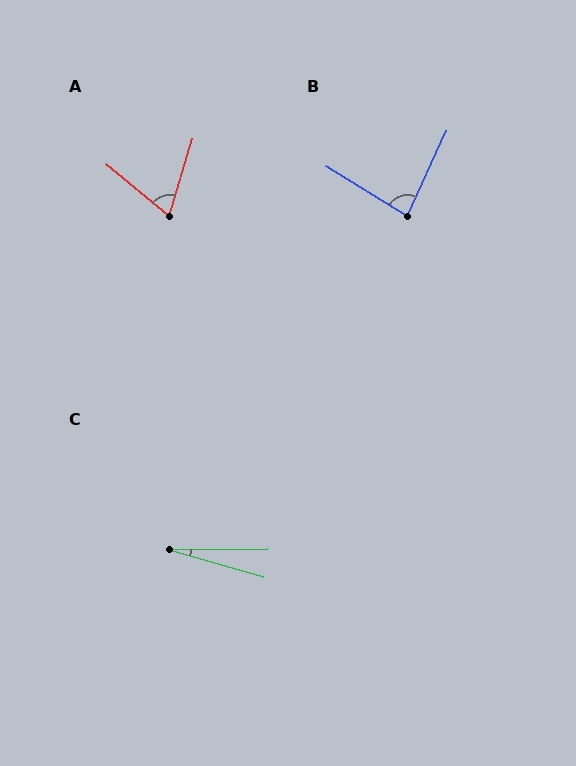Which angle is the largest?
B, at approximately 82 degrees.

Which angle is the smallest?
C, at approximately 17 degrees.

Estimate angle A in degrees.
Approximately 67 degrees.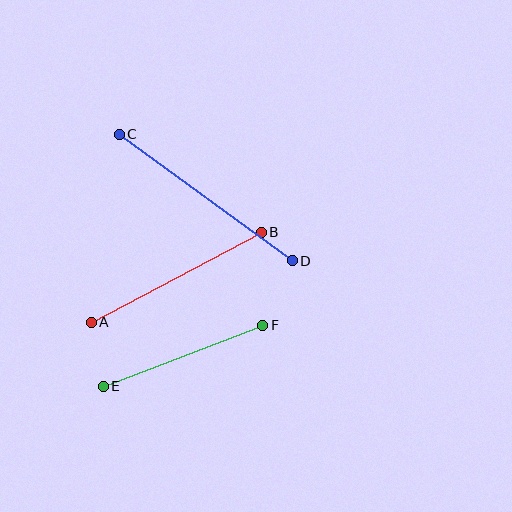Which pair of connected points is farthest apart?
Points C and D are farthest apart.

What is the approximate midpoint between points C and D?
The midpoint is at approximately (206, 197) pixels.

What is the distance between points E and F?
The distance is approximately 171 pixels.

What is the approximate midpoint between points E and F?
The midpoint is at approximately (183, 356) pixels.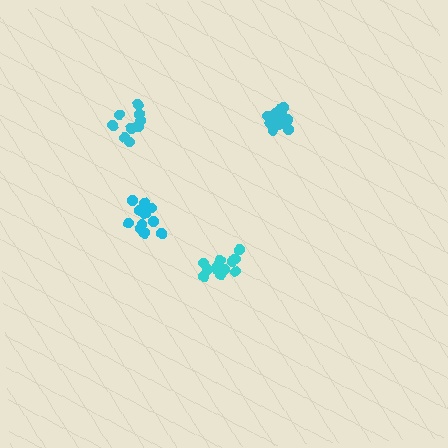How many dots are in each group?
Group 1: 12 dots, Group 2: 12 dots, Group 3: 14 dots, Group 4: 9 dots (47 total).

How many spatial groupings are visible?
There are 4 spatial groupings.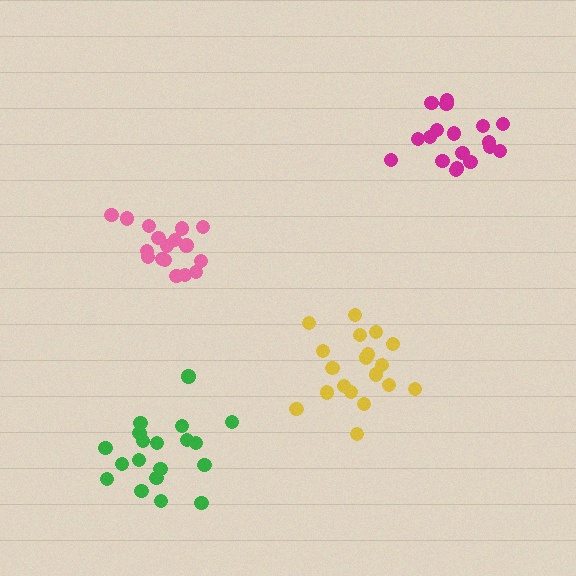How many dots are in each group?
Group 1: 19 dots, Group 2: 18 dots, Group 3: 17 dots, Group 4: 19 dots (73 total).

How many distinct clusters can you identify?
There are 4 distinct clusters.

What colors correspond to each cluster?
The clusters are colored: yellow, magenta, pink, green.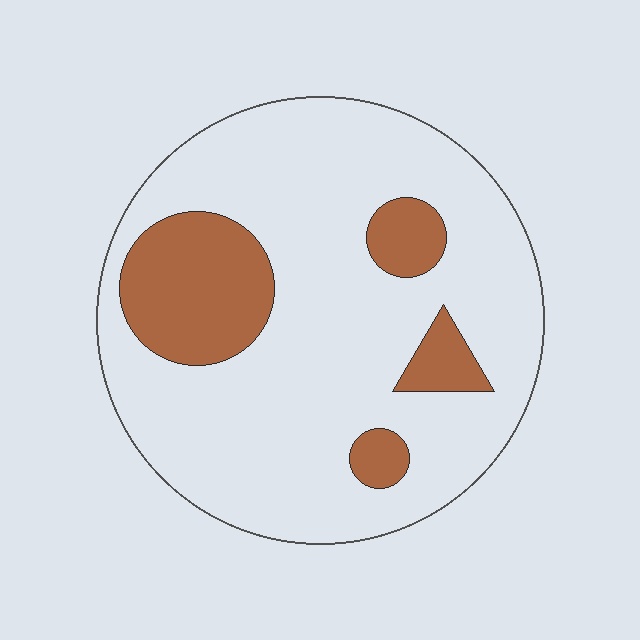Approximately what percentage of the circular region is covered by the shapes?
Approximately 20%.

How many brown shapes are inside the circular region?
4.